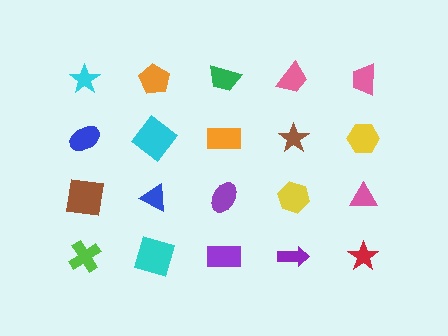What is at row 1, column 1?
A cyan star.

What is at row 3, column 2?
A blue triangle.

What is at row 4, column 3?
A purple rectangle.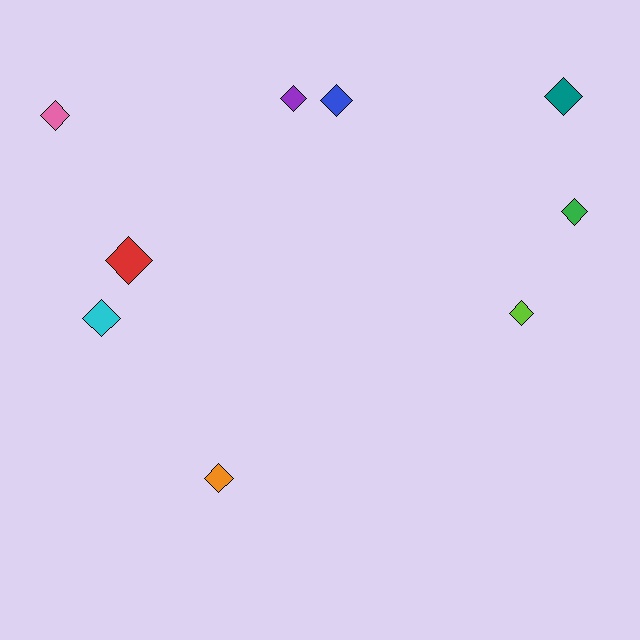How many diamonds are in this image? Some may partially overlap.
There are 9 diamonds.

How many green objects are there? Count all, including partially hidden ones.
There is 1 green object.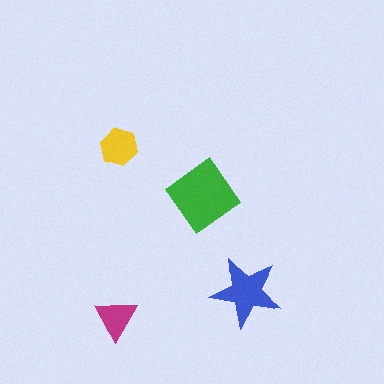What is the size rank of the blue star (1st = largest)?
2nd.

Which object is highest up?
The yellow hexagon is topmost.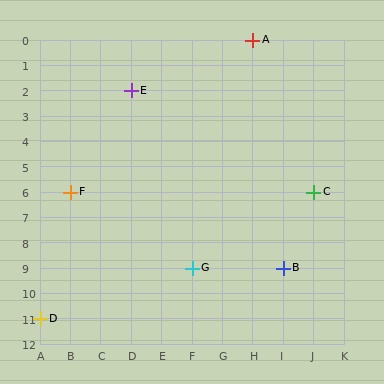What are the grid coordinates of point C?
Point C is at grid coordinates (J, 6).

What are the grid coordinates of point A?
Point A is at grid coordinates (H, 0).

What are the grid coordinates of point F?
Point F is at grid coordinates (B, 6).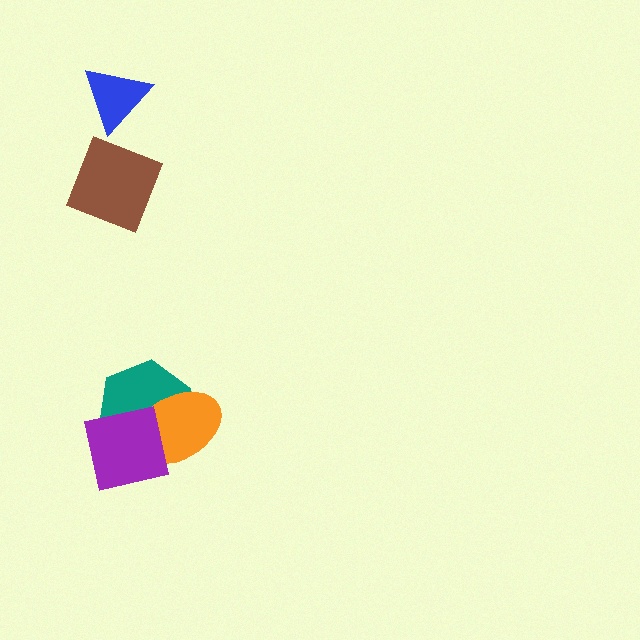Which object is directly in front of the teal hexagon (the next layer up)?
The orange ellipse is directly in front of the teal hexagon.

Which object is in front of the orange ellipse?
The purple square is in front of the orange ellipse.